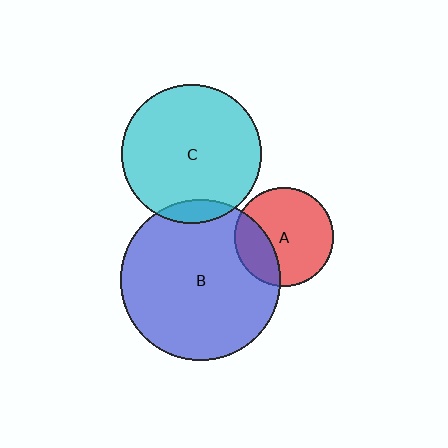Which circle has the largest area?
Circle B (blue).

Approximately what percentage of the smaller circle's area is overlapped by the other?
Approximately 30%.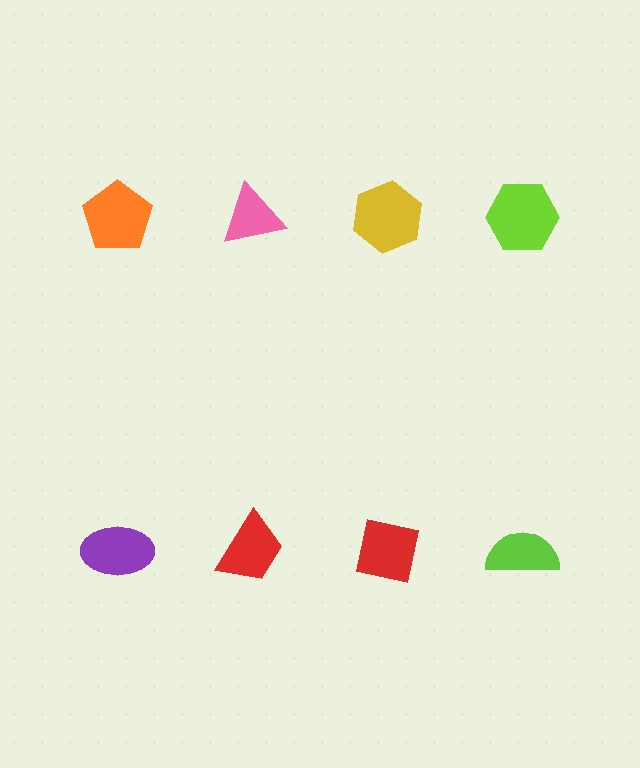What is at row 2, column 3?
A red square.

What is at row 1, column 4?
A lime hexagon.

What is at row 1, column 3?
A yellow hexagon.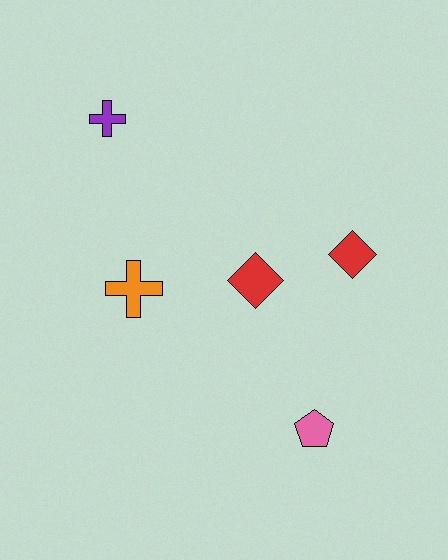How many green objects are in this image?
There are no green objects.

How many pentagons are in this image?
There is 1 pentagon.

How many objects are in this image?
There are 5 objects.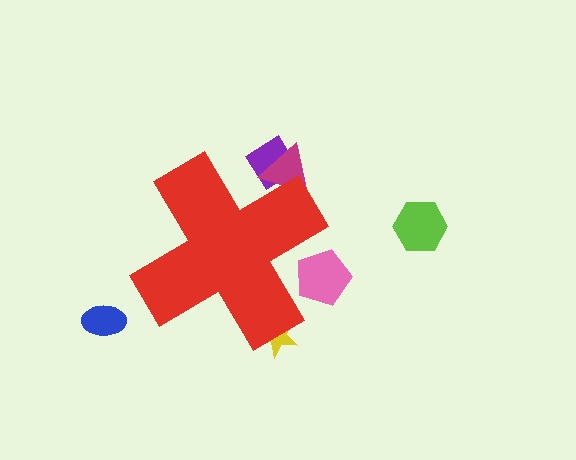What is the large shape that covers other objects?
A red cross.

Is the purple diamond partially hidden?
Yes, the purple diamond is partially hidden behind the red cross.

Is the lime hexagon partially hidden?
No, the lime hexagon is fully visible.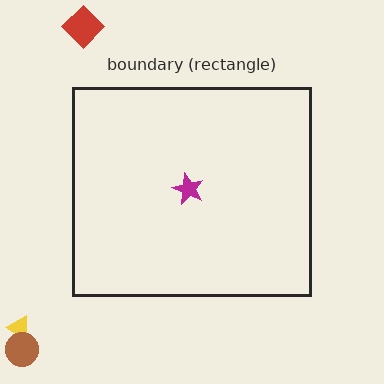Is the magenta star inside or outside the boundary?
Inside.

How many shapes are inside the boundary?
1 inside, 3 outside.